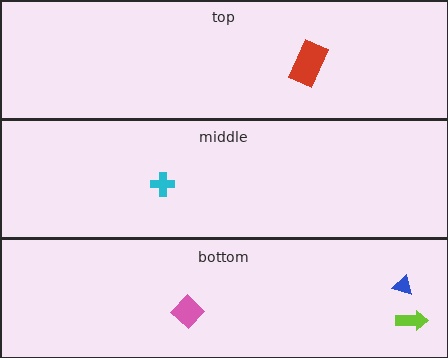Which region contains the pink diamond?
The bottom region.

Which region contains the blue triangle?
The bottom region.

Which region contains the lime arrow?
The bottom region.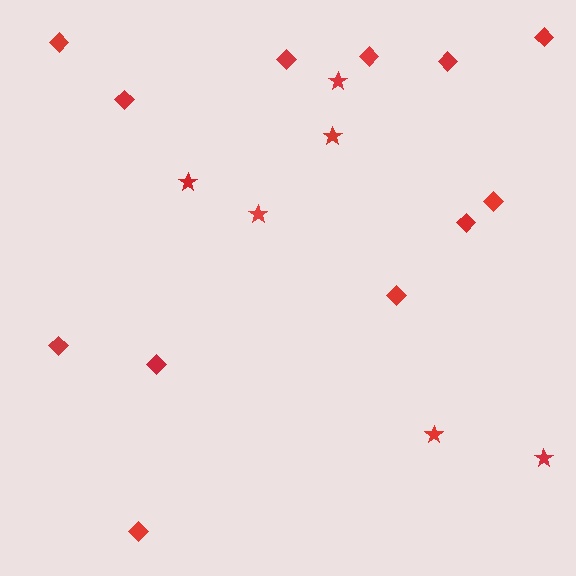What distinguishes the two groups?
There are 2 groups: one group of stars (6) and one group of diamonds (12).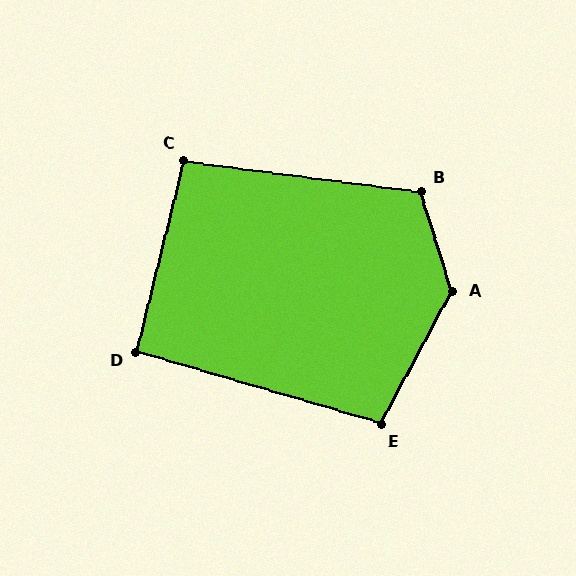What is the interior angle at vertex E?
Approximately 102 degrees (obtuse).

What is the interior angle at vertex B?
Approximately 115 degrees (obtuse).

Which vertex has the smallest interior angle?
D, at approximately 93 degrees.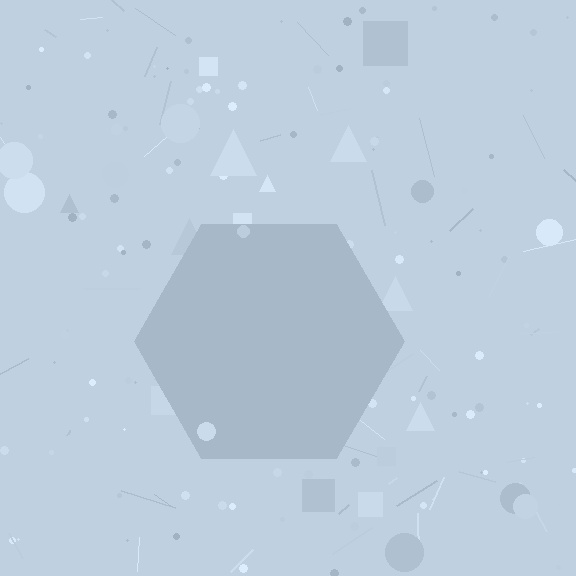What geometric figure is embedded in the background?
A hexagon is embedded in the background.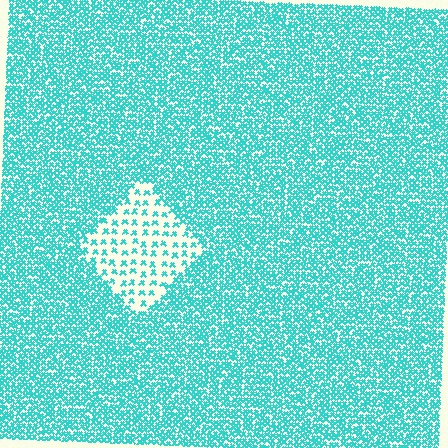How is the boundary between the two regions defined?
The boundary is defined by a change in element density (approximately 3.0x ratio). All elements are the same color, size, and shape.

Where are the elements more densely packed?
The elements are more densely packed outside the diamond boundary.